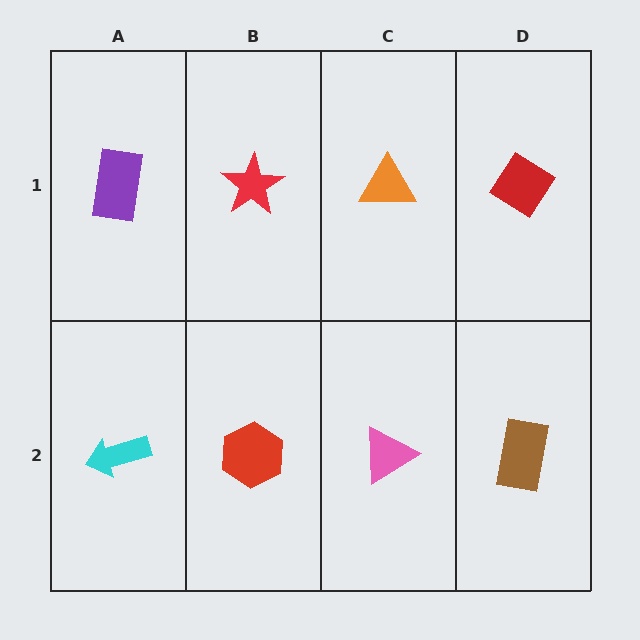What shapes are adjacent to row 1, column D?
A brown rectangle (row 2, column D), an orange triangle (row 1, column C).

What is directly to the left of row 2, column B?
A cyan arrow.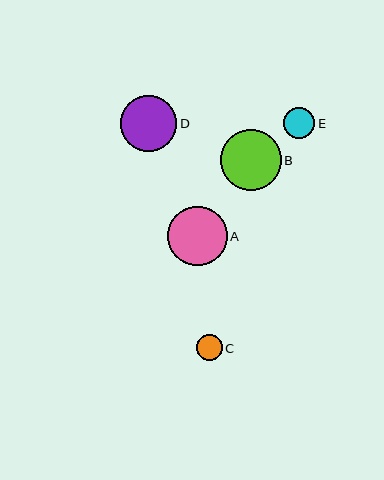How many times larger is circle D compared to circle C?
Circle D is approximately 2.2 times the size of circle C.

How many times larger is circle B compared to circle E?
Circle B is approximately 2.0 times the size of circle E.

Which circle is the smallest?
Circle C is the smallest with a size of approximately 26 pixels.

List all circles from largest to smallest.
From largest to smallest: B, A, D, E, C.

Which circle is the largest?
Circle B is the largest with a size of approximately 61 pixels.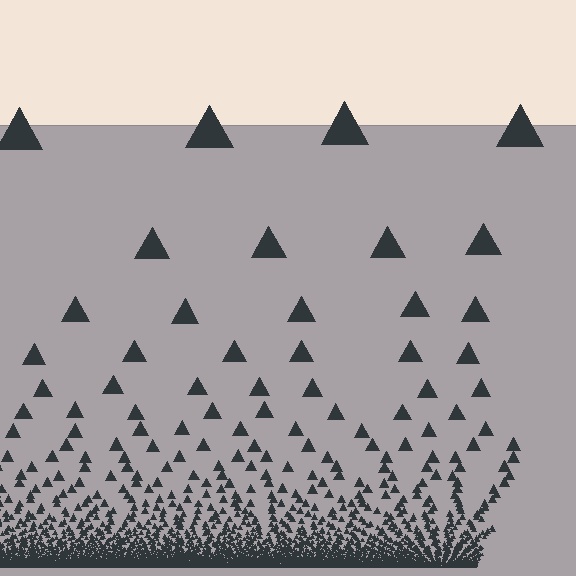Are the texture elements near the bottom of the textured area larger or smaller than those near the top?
Smaller. The gradient is inverted — elements near the bottom are smaller and denser.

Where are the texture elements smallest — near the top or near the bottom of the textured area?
Near the bottom.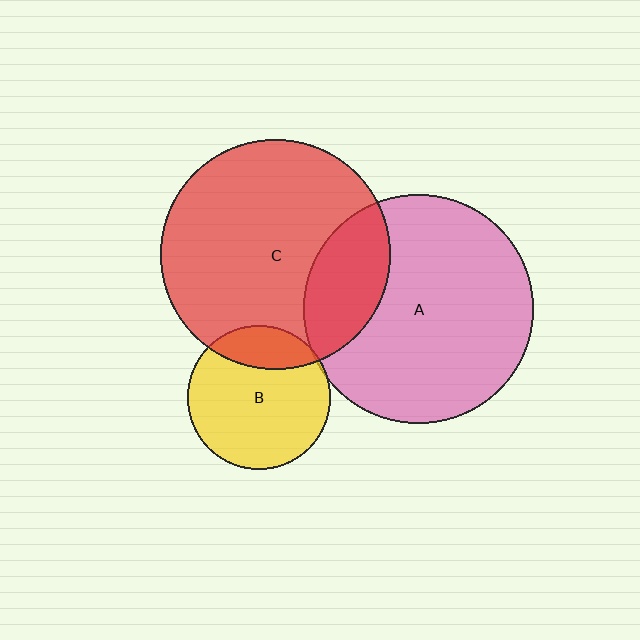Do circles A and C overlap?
Yes.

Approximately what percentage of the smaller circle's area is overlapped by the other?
Approximately 20%.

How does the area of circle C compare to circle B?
Approximately 2.6 times.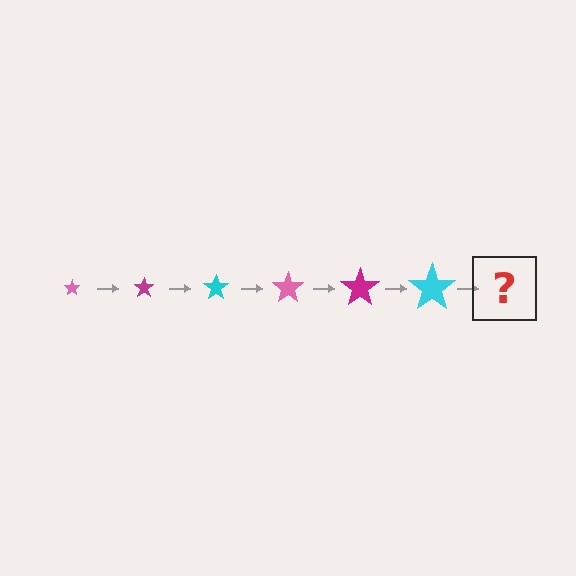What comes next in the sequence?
The next element should be a pink star, larger than the previous one.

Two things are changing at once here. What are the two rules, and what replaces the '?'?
The two rules are that the star grows larger each step and the color cycles through pink, magenta, and cyan. The '?' should be a pink star, larger than the previous one.